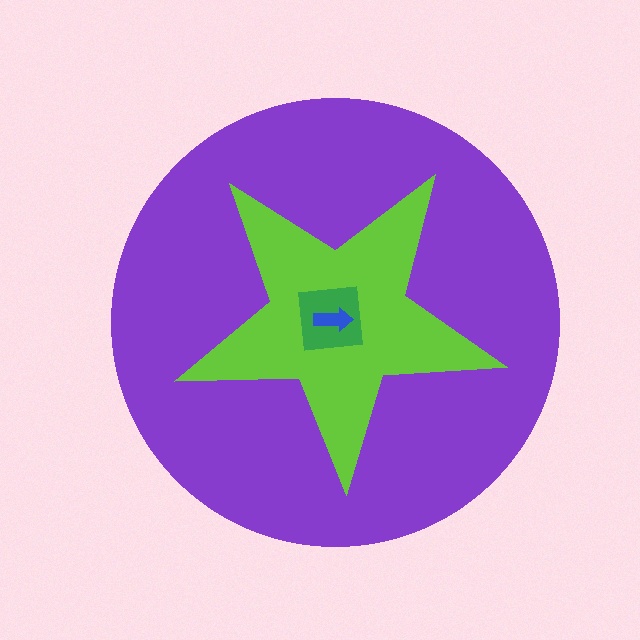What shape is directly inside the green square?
The blue arrow.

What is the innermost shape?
The blue arrow.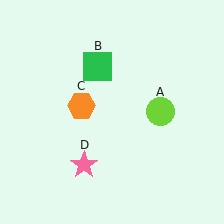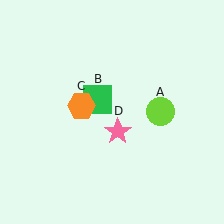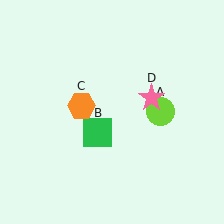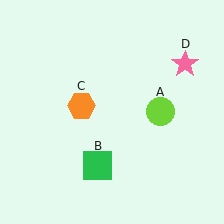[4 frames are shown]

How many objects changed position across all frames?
2 objects changed position: green square (object B), pink star (object D).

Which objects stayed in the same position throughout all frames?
Lime circle (object A) and orange hexagon (object C) remained stationary.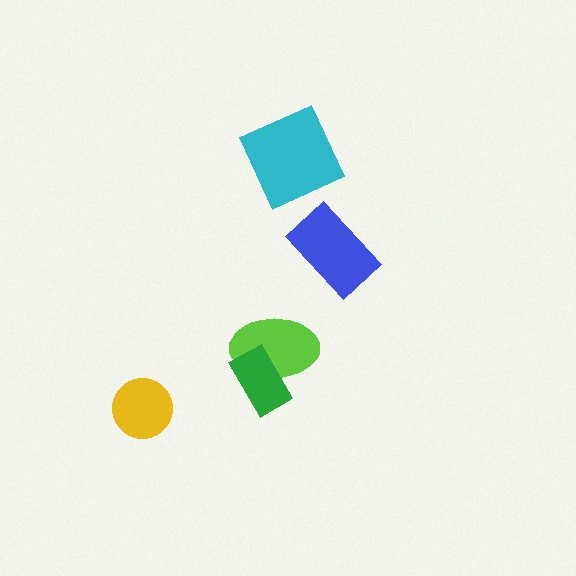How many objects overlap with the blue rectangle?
0 objects overlap with the blue rectangle.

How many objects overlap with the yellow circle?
0 objects overlap with the yellow circle.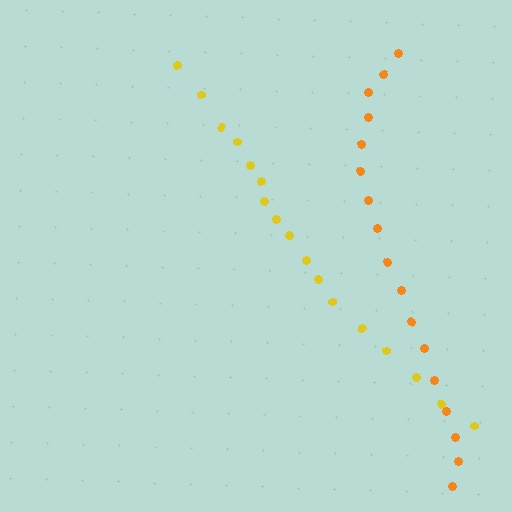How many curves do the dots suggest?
There are 2 distinct paths.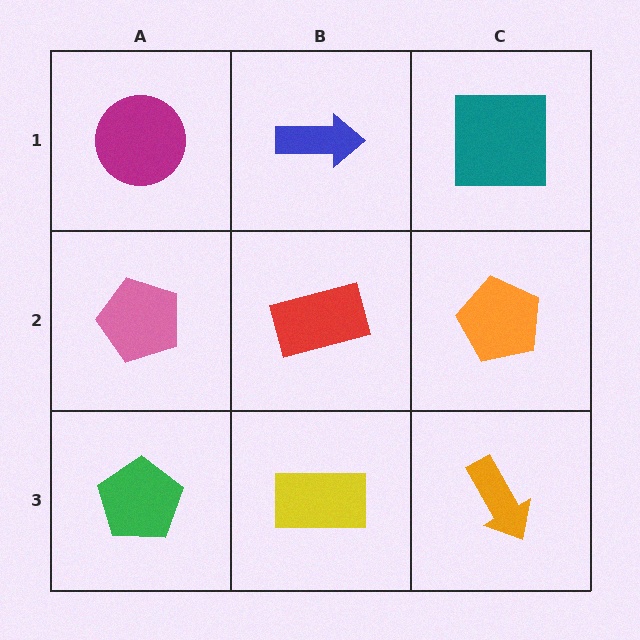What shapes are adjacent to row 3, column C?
An orange pentagon (row 2, column C), a yellow rectangle (row 3, column B).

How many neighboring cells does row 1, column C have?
2.